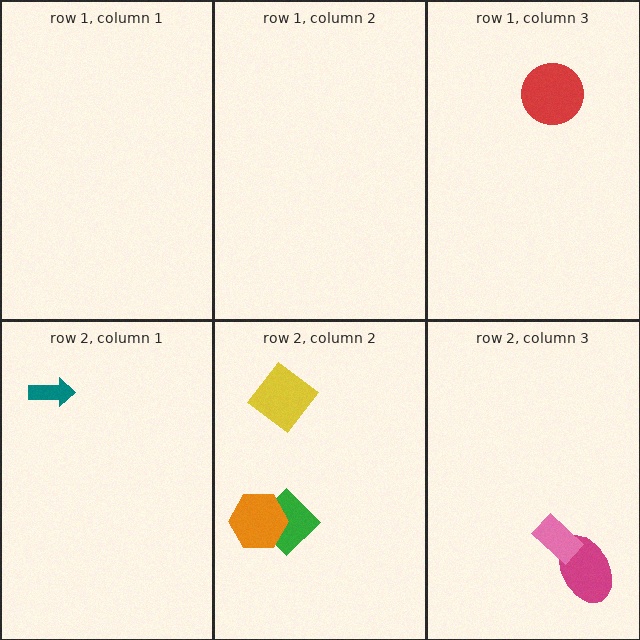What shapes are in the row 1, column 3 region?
The red circle.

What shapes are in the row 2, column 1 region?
The teal arrow.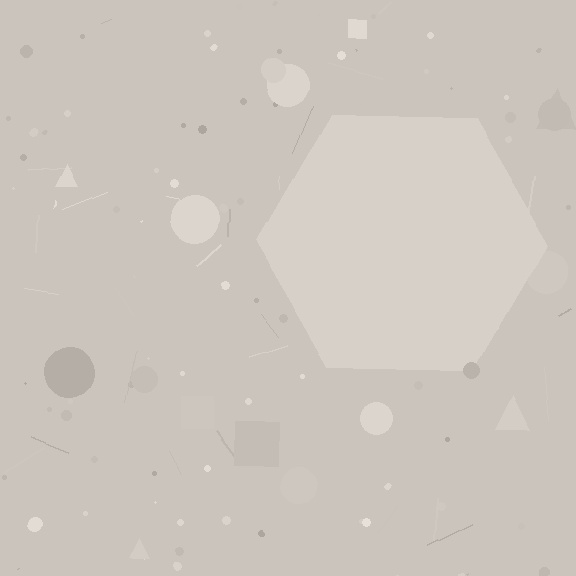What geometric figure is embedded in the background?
A hexagon is embedded in the background.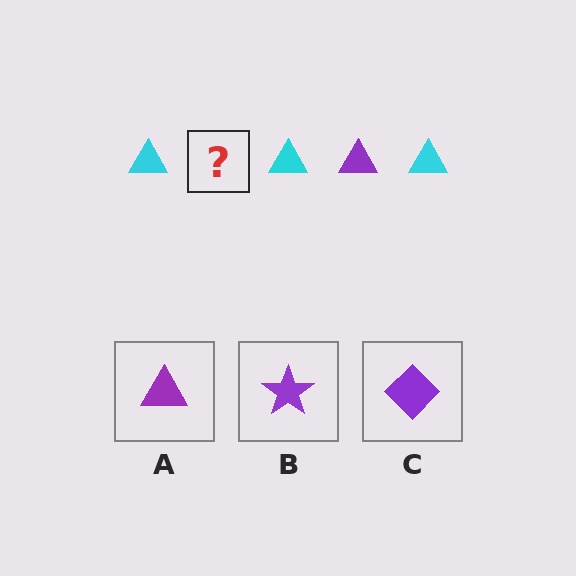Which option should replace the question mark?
Option A.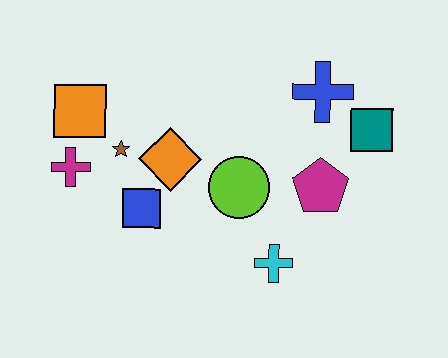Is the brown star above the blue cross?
No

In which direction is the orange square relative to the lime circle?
The orange square is to the left of the lime circle.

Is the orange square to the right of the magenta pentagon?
No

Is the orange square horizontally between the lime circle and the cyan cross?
No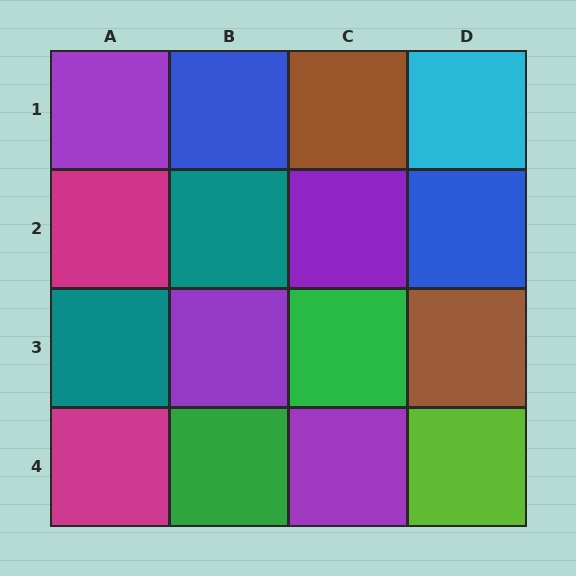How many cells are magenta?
2 cells are magenta.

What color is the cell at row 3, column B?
Purple.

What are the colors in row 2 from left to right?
Magenta, teal, purple, blue.